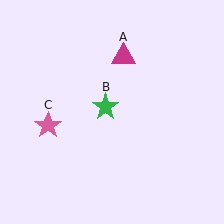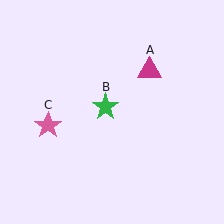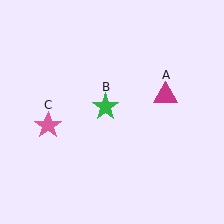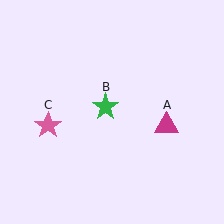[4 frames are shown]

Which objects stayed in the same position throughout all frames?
Green star (object B) and pink star (object C) remained stationary.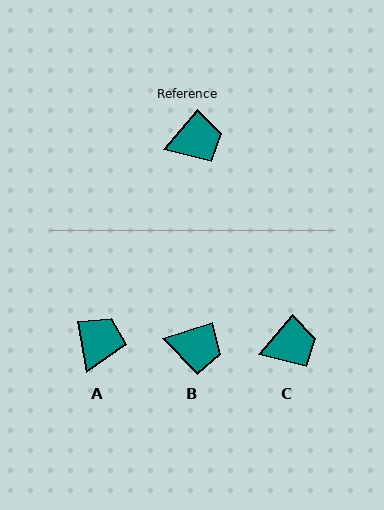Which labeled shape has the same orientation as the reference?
C.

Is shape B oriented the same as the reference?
No, it is off by about 32 degrees.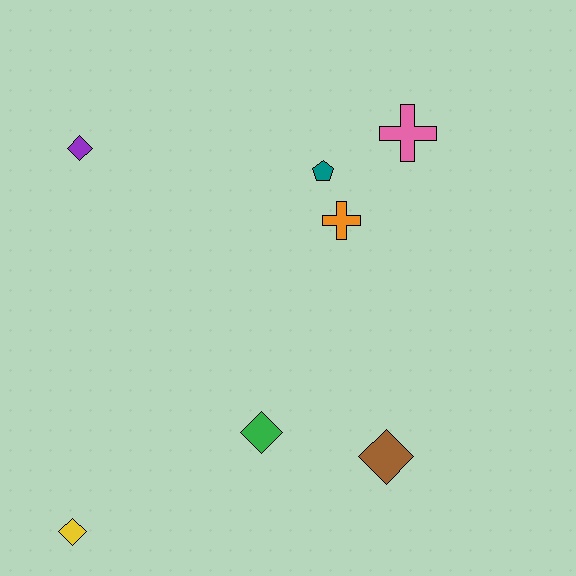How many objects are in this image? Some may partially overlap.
There are 7 objects.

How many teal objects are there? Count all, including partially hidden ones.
There is 1 teal object.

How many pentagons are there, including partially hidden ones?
There is 1 pentagon.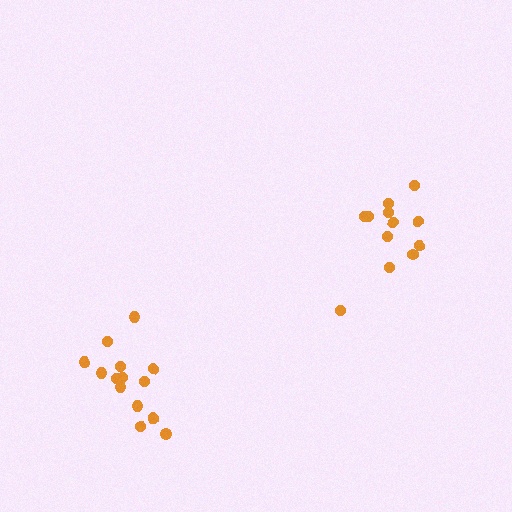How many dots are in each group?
Group 1: 12 dots, Group 2: 15 dots (27 total).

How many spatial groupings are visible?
There are 2 spatial groupings.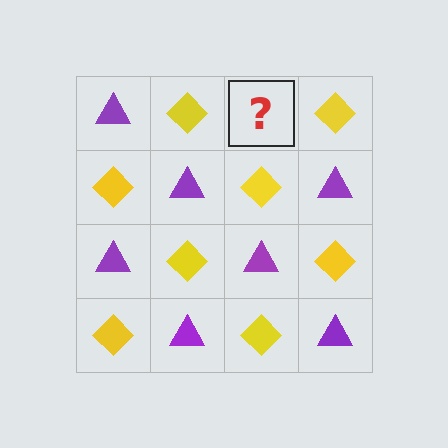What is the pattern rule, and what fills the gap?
The rule is that it alternates purple triangle and yellow diamond in a checkerboard pattern. The gap should be filled with a purple triangle.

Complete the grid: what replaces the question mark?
The question mark should be replaced with a purple triangle.